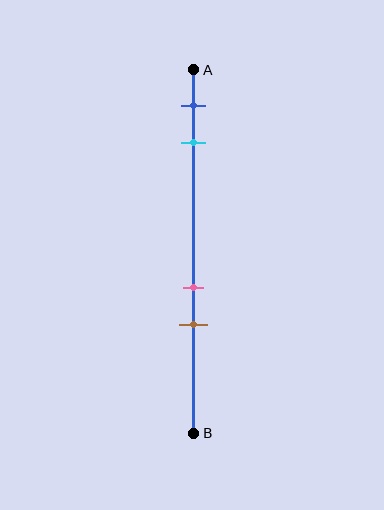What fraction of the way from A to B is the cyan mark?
The cyan mark is approximately 20% (0.2) of the way from A to B.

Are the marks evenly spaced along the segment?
No, the marks are not evenly spaced.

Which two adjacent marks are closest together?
The pink and brown marks are the closest adjacent pair.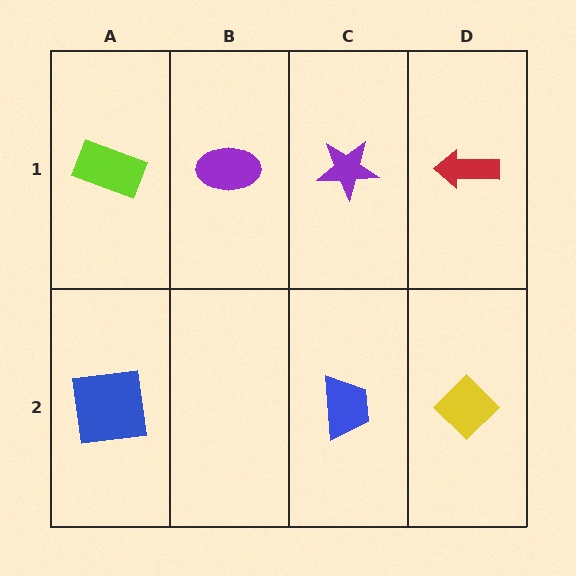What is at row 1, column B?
A purple ellipse.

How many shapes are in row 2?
3 shapes.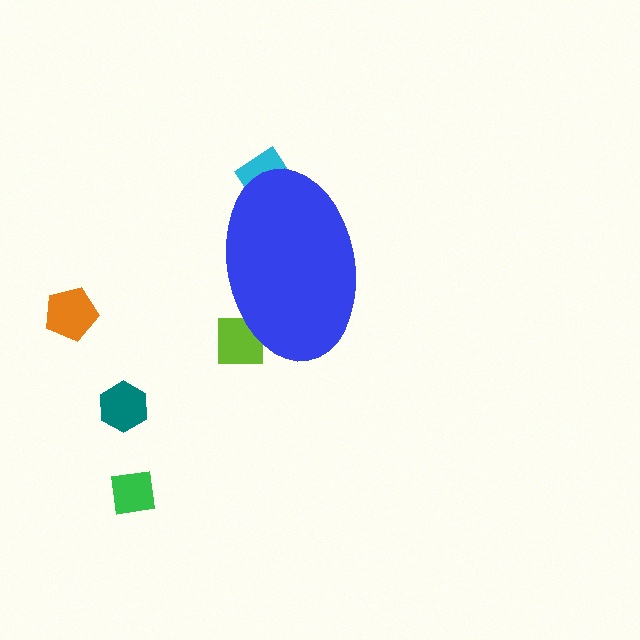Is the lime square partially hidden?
Yes, the lime square is partially hidden behind the blue ellipse.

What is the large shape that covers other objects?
A blue ellipse.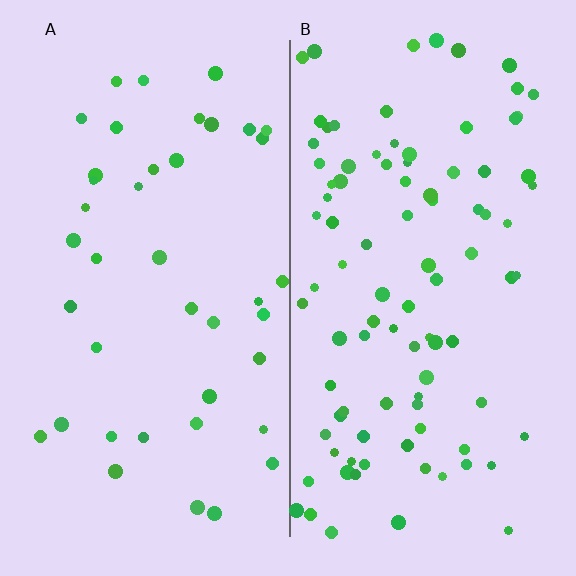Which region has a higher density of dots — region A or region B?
B (the right).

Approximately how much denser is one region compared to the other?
Approximately 2.4× — region B over region A.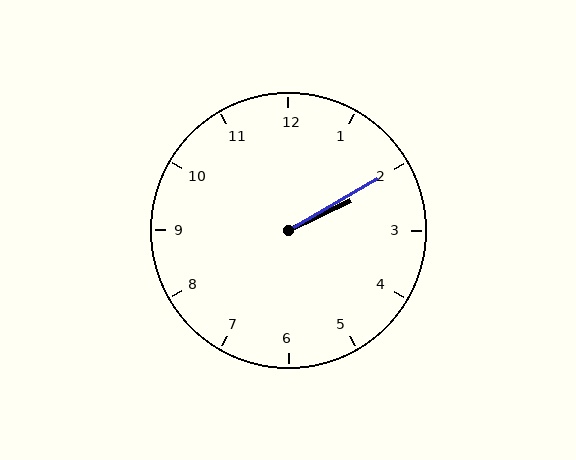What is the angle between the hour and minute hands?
Approximately 5 degrees.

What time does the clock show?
2:10.